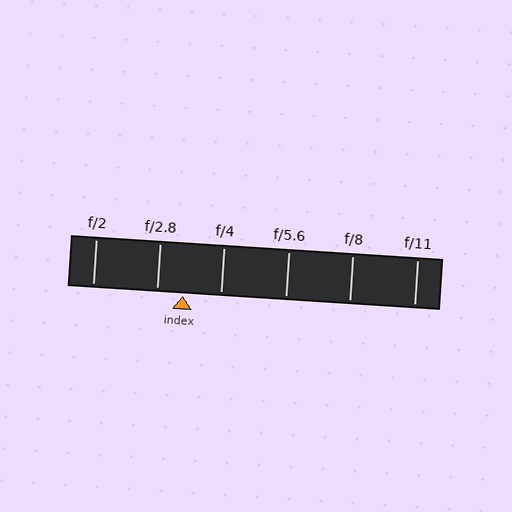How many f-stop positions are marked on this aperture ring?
There are 6 f-stop positions marked.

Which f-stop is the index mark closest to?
The index mark is closest to f/2.8.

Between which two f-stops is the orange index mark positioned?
The index mark is between f/2.8 and f/4.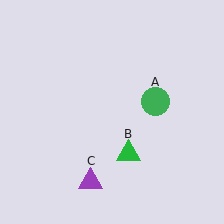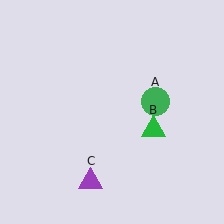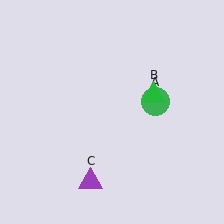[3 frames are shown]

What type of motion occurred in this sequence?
The green triangle (object B) rotated counterclockwise around the center of the scene.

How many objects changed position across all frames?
1 object changed position: green triangle (object B).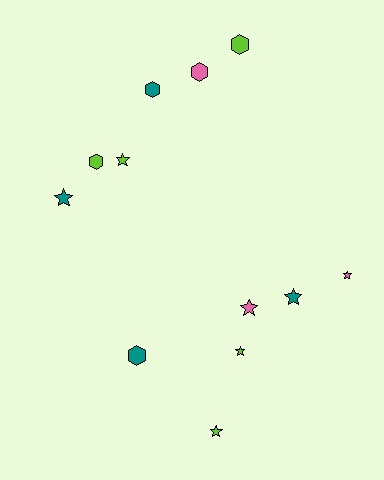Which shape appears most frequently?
Star, with 7 objects.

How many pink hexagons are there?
There is 1 pink hexagon.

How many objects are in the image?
There are 12 objects.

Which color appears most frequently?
Lime, with 5 objects.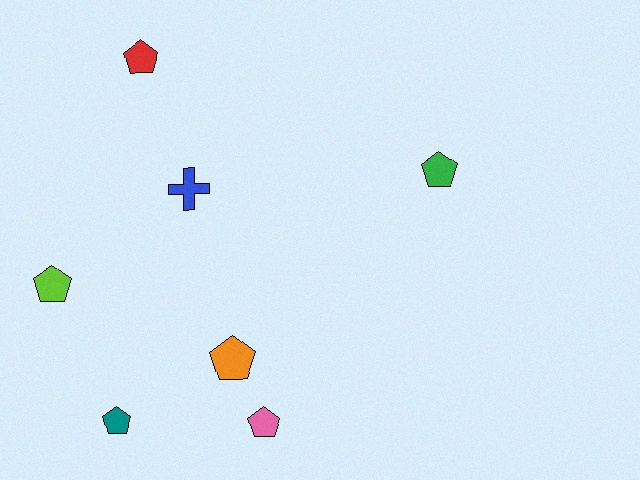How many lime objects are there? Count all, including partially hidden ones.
There is 1 lime object.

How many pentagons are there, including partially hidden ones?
There are 6 pentagons.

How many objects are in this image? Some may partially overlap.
There are 7 objects.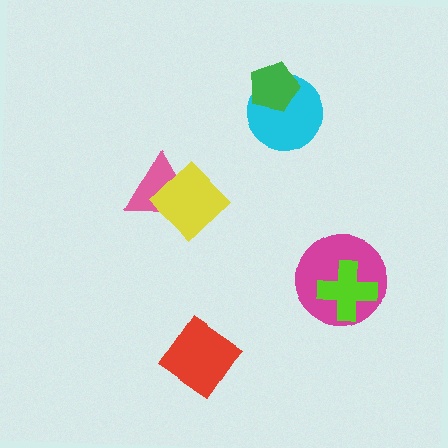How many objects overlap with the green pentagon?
1 object overlaps with the green pentagon.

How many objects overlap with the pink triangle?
1 object overlaps with the pink triangle.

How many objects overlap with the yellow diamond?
1 object overlaps with the yellow diamond.